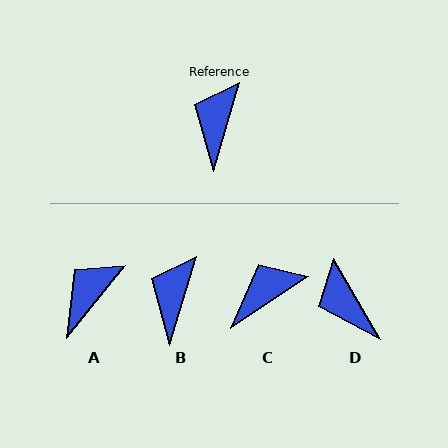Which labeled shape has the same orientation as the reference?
B.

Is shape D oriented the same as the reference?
No, it is off by about 46 degrees.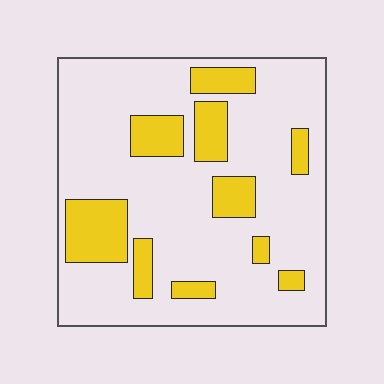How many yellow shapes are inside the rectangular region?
10.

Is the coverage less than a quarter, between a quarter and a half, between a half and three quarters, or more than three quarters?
Less than a quarter.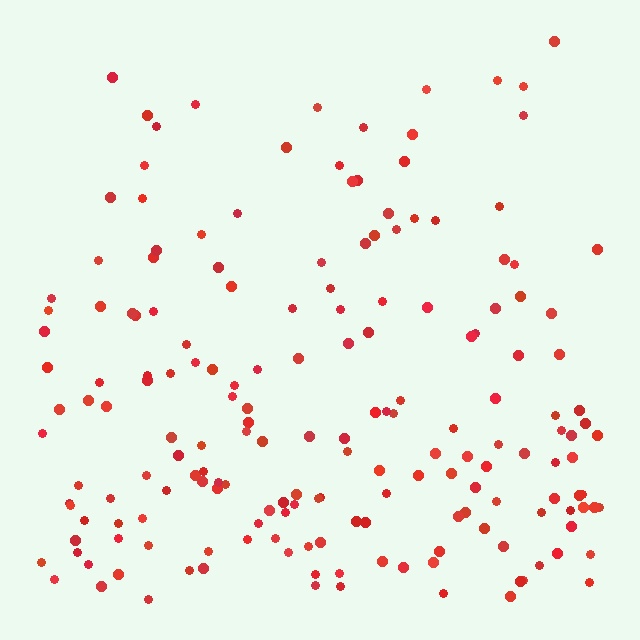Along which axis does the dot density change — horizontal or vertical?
Vertical.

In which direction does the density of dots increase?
From top to bottom, with the bottom side densest.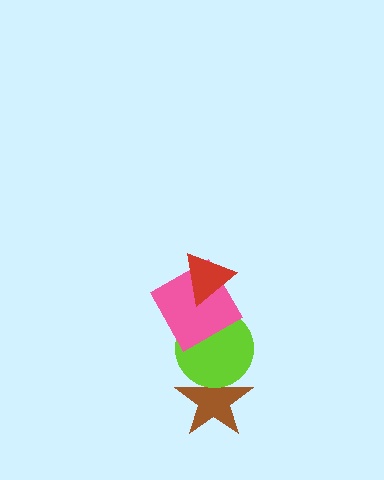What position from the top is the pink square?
The pink square is 2nd from the top.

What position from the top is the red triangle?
The red triangle is 1st from the top.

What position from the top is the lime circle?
The lime circle is 3rd from the top.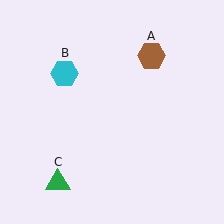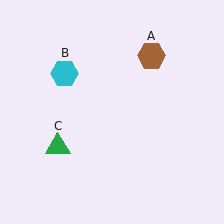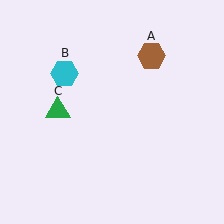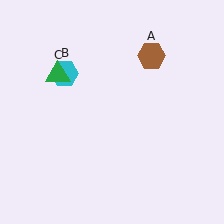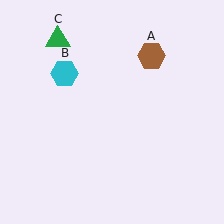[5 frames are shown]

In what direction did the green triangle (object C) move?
The green triangle (object C) moved up.